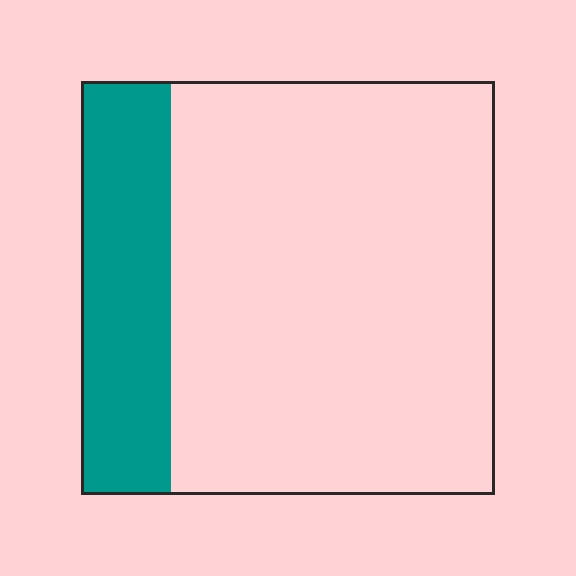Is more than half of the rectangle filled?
No.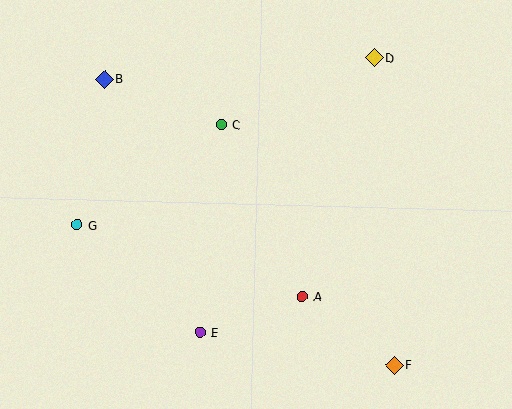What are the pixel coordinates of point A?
Point A is at (302, 296).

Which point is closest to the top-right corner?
Point D is closest to the top-right corner.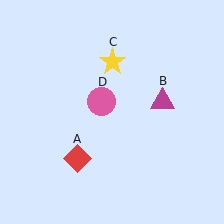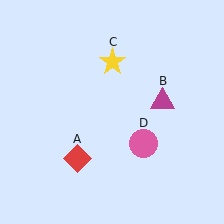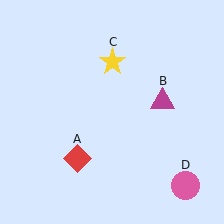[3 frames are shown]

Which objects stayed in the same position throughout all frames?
Red diamond (object A) and magenta triangle (object B) and yellow star (object C) remained stationary.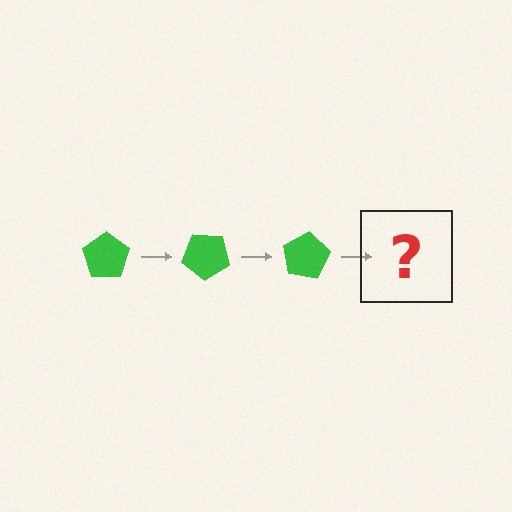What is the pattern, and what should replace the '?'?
The pattern is that the pentagon rotates 40 degrees each step. The '?' should be a green pentagon rotated 120 degrees.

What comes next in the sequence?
The next element should be a green pentagon rotated 120 degrees.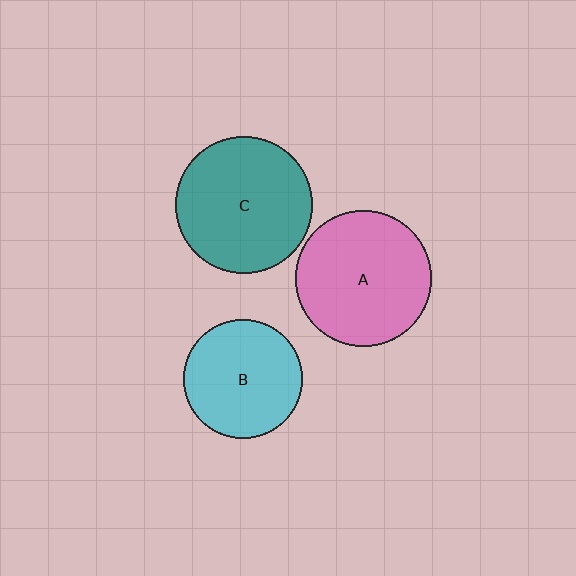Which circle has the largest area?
Circle C (teal).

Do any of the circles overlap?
No, none of the circles overlap.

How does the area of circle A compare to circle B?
Approximately 1.3 times.